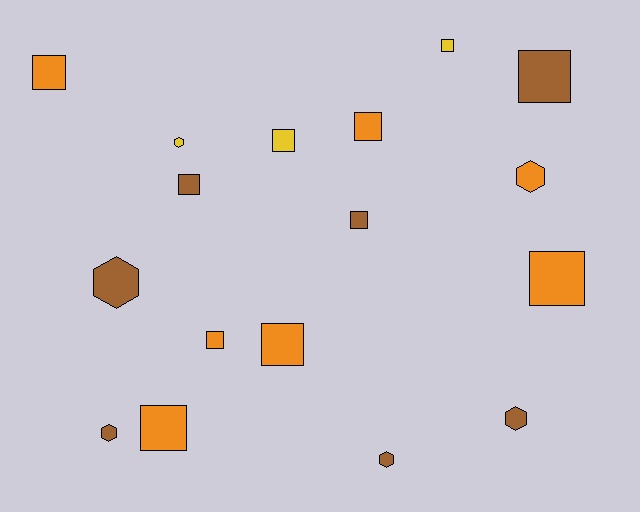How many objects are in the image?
There are 17 objects.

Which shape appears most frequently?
Square, with 11 objects.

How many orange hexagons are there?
There is 1 orange hexagon.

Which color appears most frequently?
Orange, with 7 objects.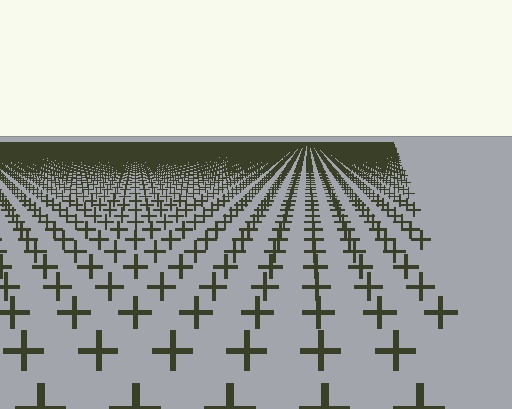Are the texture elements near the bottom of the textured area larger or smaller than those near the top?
Larger. Near the bottom, elements are closer to the viewer and appear at a bigger on-screen size.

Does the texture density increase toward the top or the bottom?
Density increases toward the top.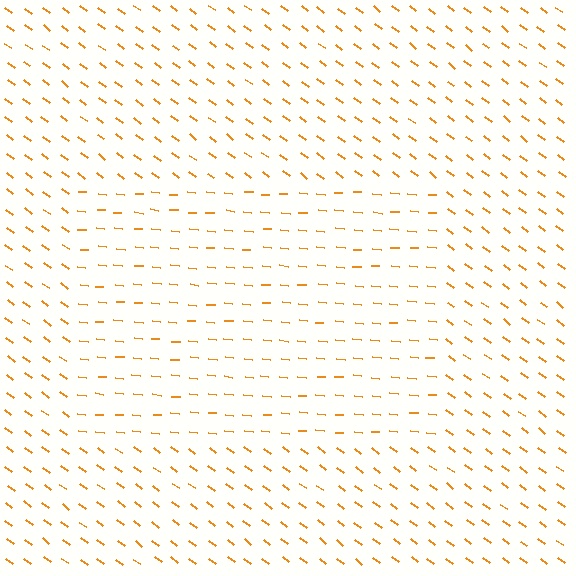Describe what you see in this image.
The image is filled with small orange line segments. A rectangle region in the image has lines oriented differently from the surrounding lines, creating a visible texture boundary.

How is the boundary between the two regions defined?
The boundary is defined purely by a change in line orientation (approximately 31 degrees difference). All lines are the same color and thickness.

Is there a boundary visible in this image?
Yes, there is a texture boundary formed by a change in line orientation.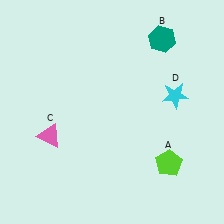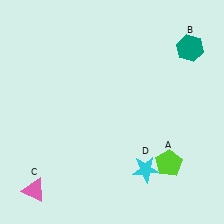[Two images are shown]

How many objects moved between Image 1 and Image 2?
3 objects moved between the two images.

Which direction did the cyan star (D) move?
The cyan star (D) moved down.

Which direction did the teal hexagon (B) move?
The teal hexagon (B) moved right.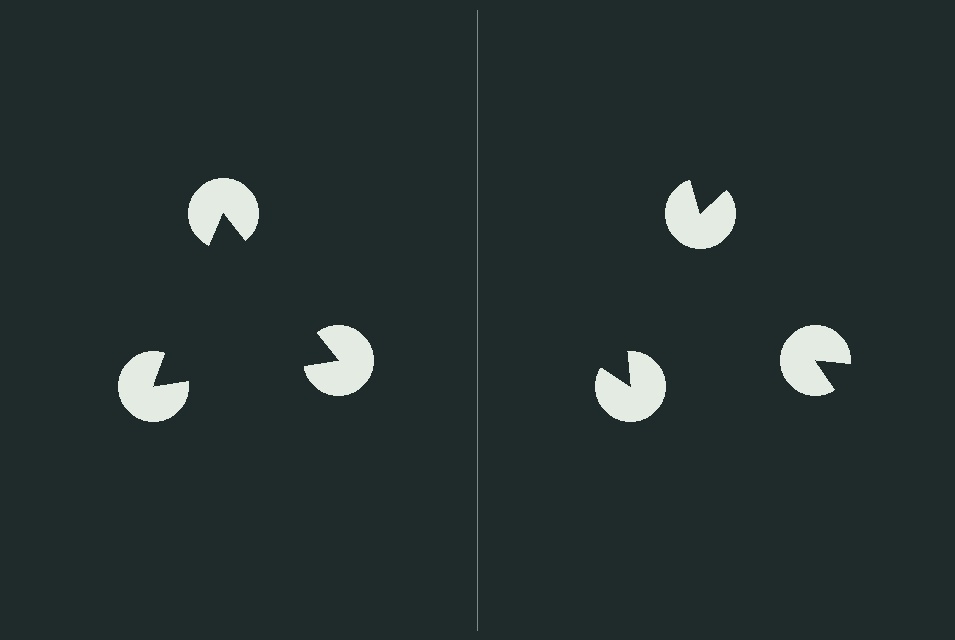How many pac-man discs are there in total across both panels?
6 — 3 on each side.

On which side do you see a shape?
An illusory triangle appears on the left side. On the right side the wedge cuts are rotated, so no coherent shape forms.